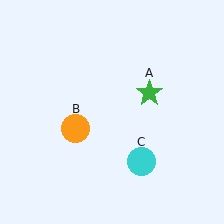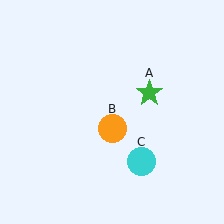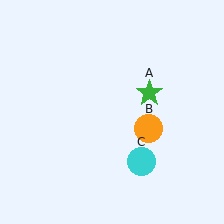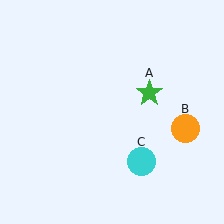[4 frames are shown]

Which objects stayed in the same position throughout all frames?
Green star (object A) and cyan circle (object C) remained stationary.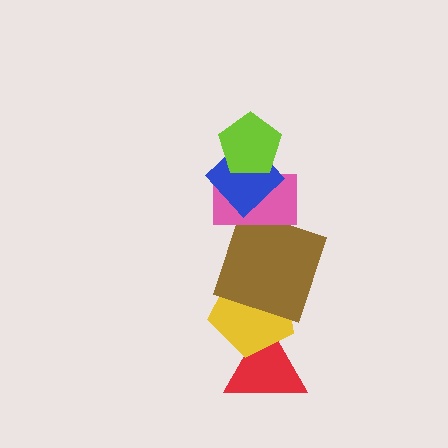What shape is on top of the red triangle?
The yellow pentagon is on top of the red triangle.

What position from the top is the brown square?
The brown square is 4th from the top.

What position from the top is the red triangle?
The red triangle is 6th from the top.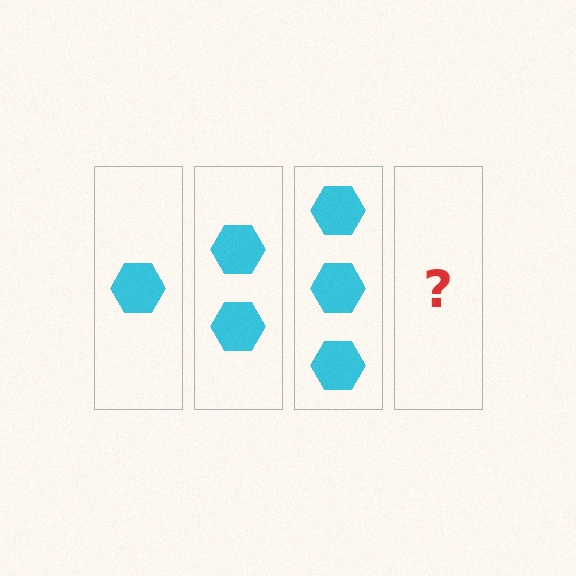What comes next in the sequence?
The next element should be 4 hexagons.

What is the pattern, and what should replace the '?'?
The pattern is that each step adds one more hexagon. The '?' should be 4 hexagons.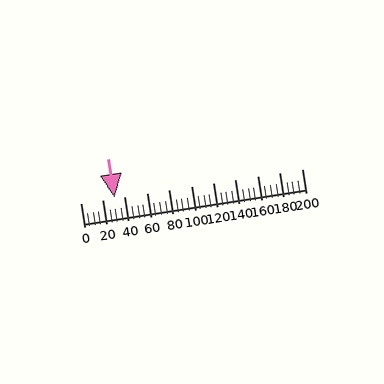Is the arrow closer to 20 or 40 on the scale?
The arrow is closer to 40.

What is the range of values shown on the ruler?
The ruler shows values from 0 to 200.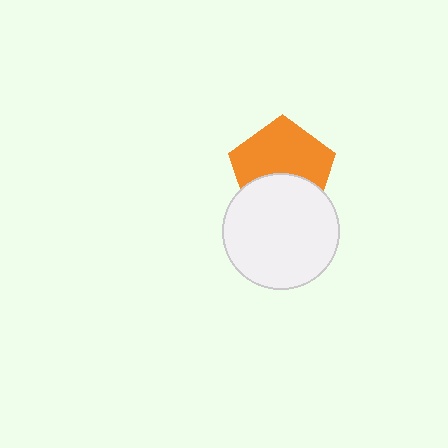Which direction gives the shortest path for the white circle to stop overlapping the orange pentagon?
Moving down gives the shortest separation.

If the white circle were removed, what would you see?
You would see the complete orange pentagon.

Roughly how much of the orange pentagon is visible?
About half of it is visible (roughly 62%).